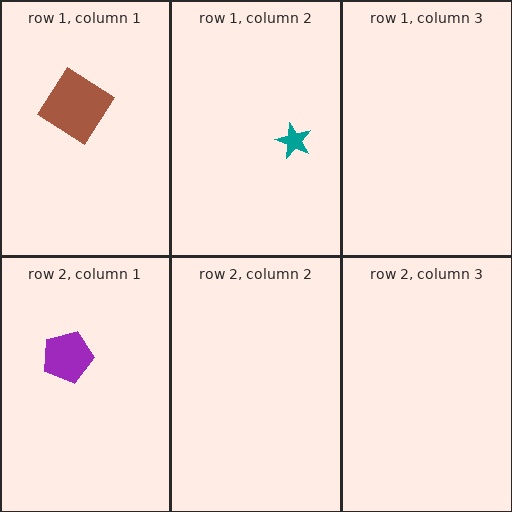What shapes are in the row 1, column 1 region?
The brown diamond.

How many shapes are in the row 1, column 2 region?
1.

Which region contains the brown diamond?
The row 1, column 1 region.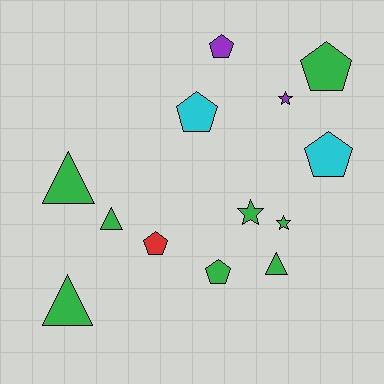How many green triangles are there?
There are 4 green triangles.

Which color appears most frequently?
Green, with 8 objects.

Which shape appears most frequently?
Pentagon, with 6 objects.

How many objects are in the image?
There are 13 objects.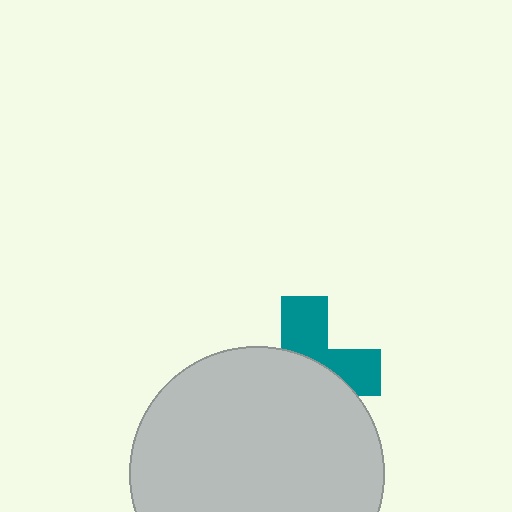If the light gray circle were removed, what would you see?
You would see the complete teal cross.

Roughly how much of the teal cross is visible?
A small part of it is visible (roughly 40%).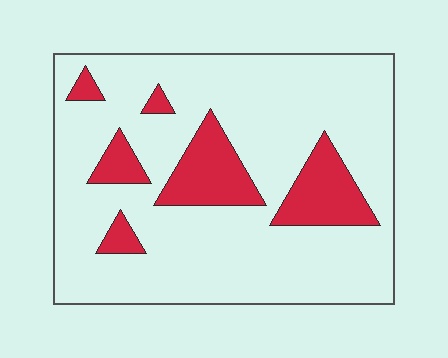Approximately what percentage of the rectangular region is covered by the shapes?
Approximately 20%.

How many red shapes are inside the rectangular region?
6.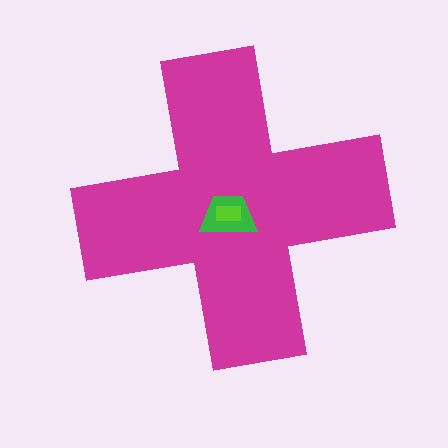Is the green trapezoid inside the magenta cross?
Yes.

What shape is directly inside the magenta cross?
The green trapezoid.